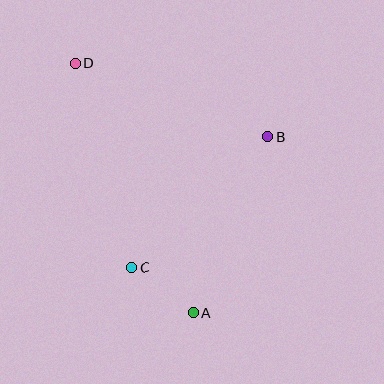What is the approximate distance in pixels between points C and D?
The distance between C and D is approximately 212 pixels.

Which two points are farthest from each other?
Points A and D are farthest from each other.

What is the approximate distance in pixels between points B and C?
The distance between B and C is approximately 189 pixels.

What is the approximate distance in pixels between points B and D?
The distance between B and D is approximately 207 pixels.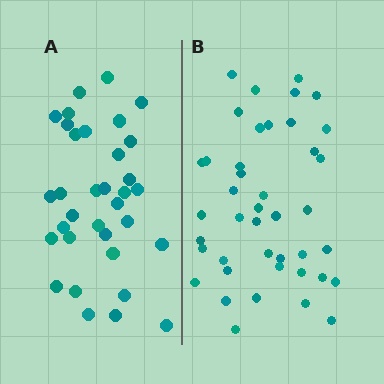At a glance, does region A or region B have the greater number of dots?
Region B (the right region) has more dots.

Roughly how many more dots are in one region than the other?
Region B has roughly 8 or so more dots than region A.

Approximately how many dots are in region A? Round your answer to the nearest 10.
About 30 dots. (The exact count is 34, which rounds to 30.)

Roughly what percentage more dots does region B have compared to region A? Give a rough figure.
About 25% more.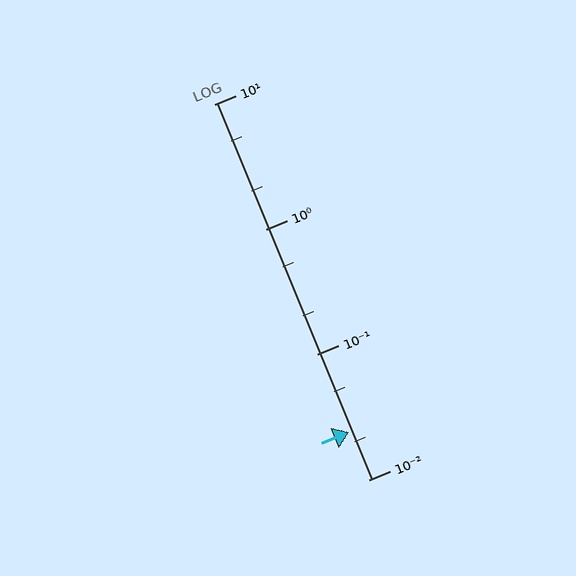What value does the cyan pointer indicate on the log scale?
The pointer indicates approximately 0.024.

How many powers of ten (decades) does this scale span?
The scale spans 3 decades, from 0.01 to 10.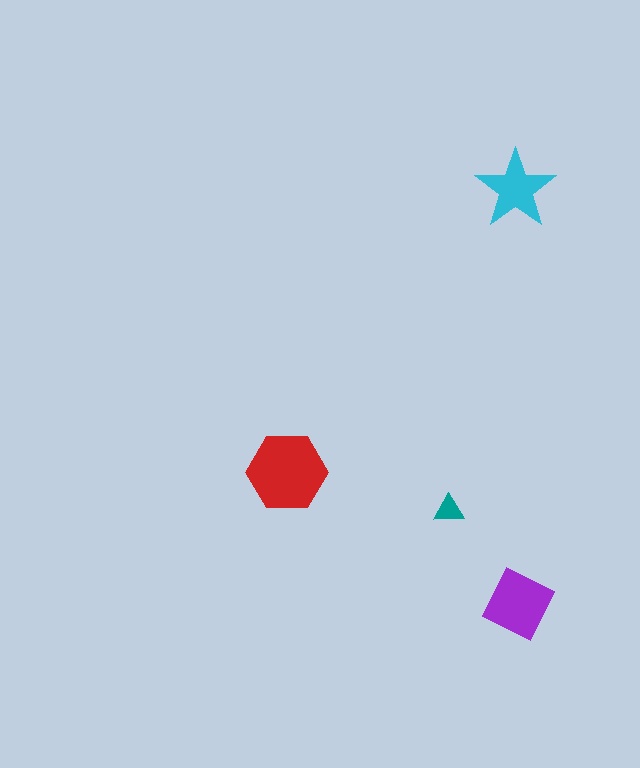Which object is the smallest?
The teal triangle.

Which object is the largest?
The red hexagon.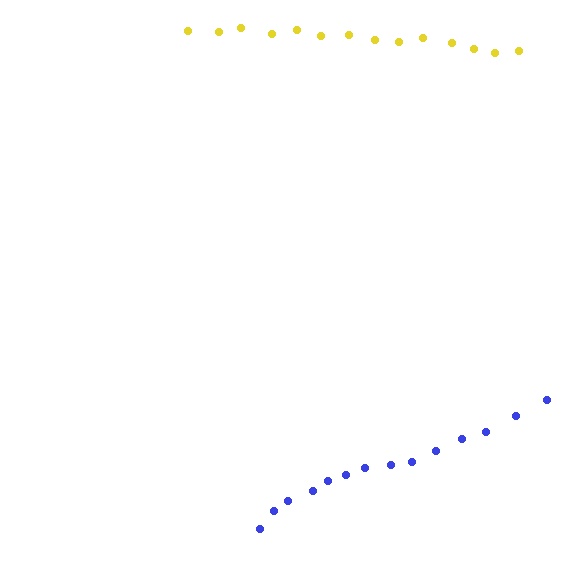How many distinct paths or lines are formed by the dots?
There are 2 distinct paths.